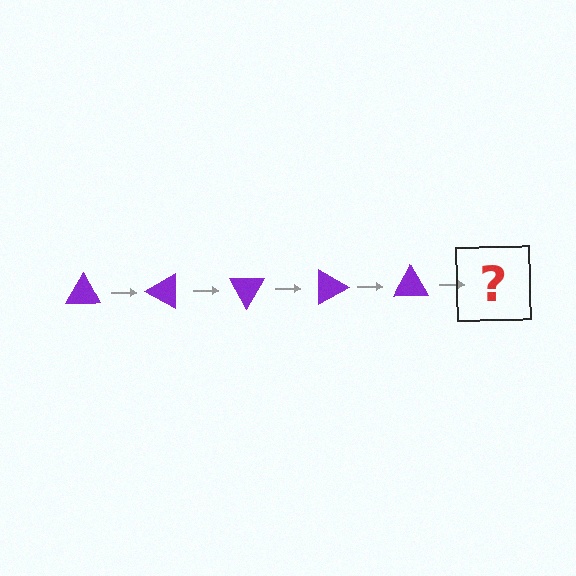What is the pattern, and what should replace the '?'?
The pattern is that the triangle rotates 30 degrees each step. The '?' should be a purple triangle rotated 150 degrees.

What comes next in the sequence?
The next element should be a purple triangle rotated 150 degrees.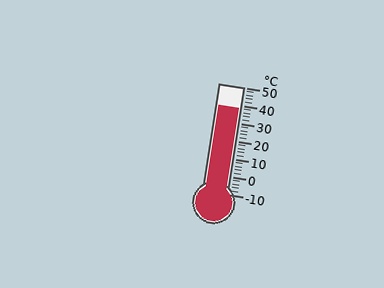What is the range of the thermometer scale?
The thermometer scale ranges from -10°C to 50°C.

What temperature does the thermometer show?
The thermometer shows approximately 38°C.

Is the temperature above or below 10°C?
The temperature is above 10°C.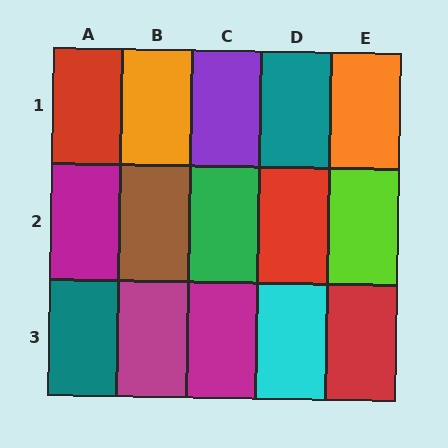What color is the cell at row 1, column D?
Teal.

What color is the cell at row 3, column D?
Cyan.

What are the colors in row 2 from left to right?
Magenta, brown, green, red, lime.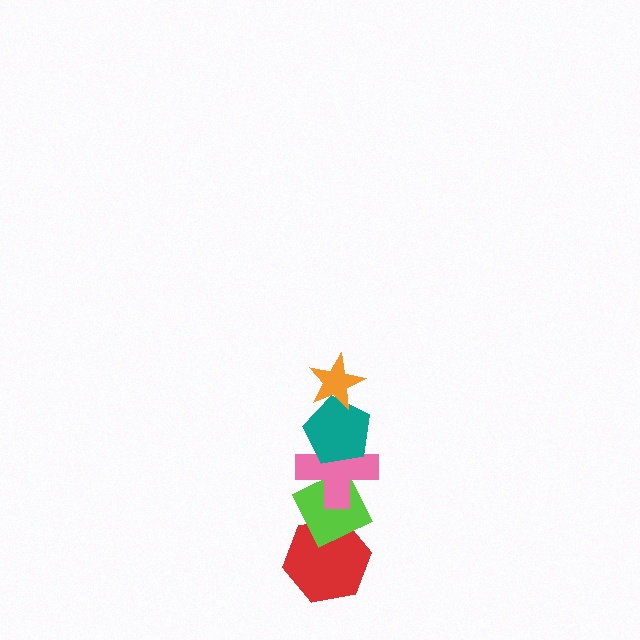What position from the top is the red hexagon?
The red hexagon is 5th from the top.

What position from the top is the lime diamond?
The lime diamond is 4th from the top.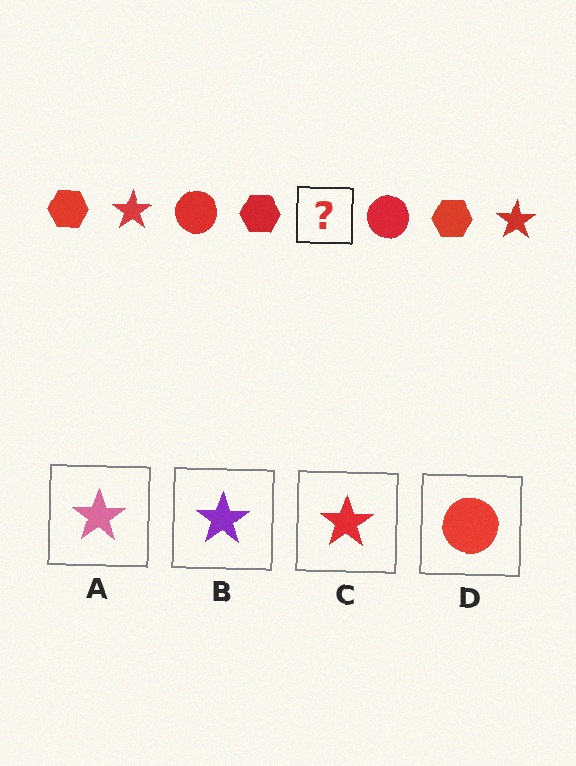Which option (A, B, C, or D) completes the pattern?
C.